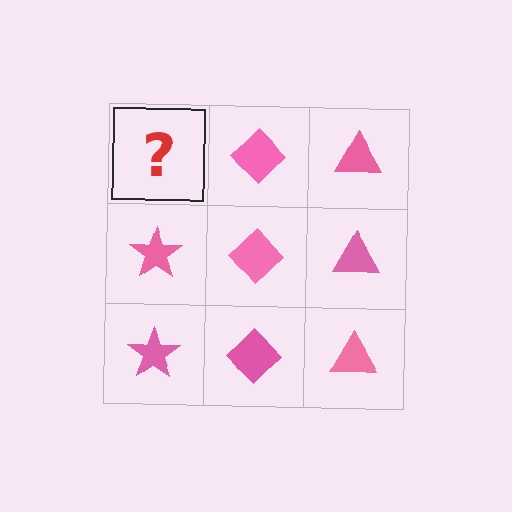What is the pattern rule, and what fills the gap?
The rule is that each column has a consistent shape. The gap should be filled with a pink star.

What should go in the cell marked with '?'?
The missing cell should contain a pink star.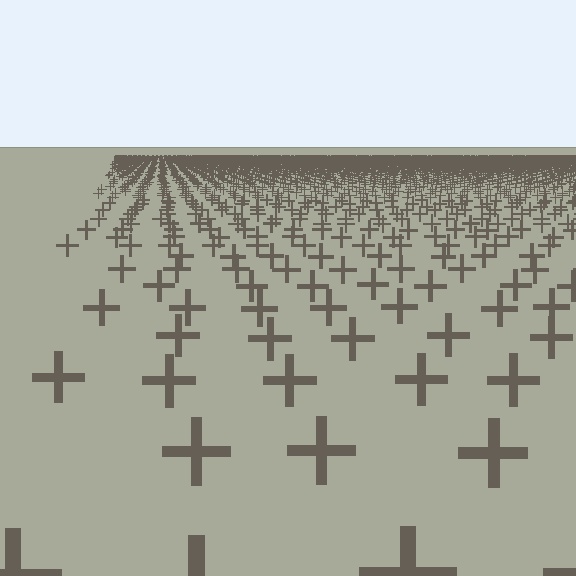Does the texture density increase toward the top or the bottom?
Density increases toward the top.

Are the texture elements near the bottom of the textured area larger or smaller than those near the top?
Larger. Near the bottom, elements are closer to the viewer and appear at a bigger on-screen size.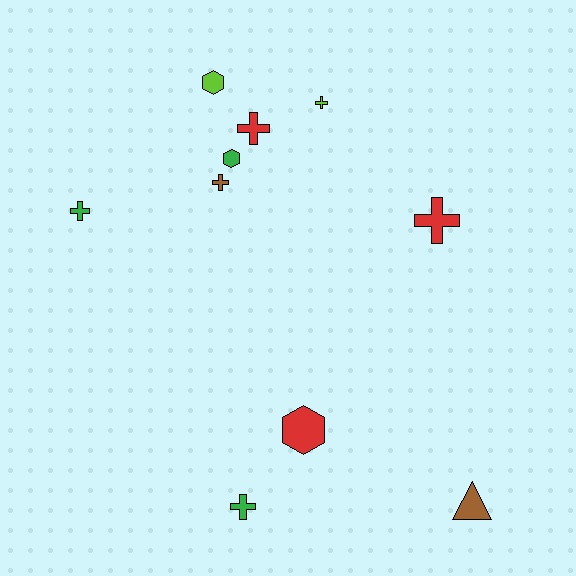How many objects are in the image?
There are 10 objects.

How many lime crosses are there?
There is 1 lime cross.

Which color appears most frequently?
Green, with 3 objects.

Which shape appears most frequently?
Cross, with 6 objects.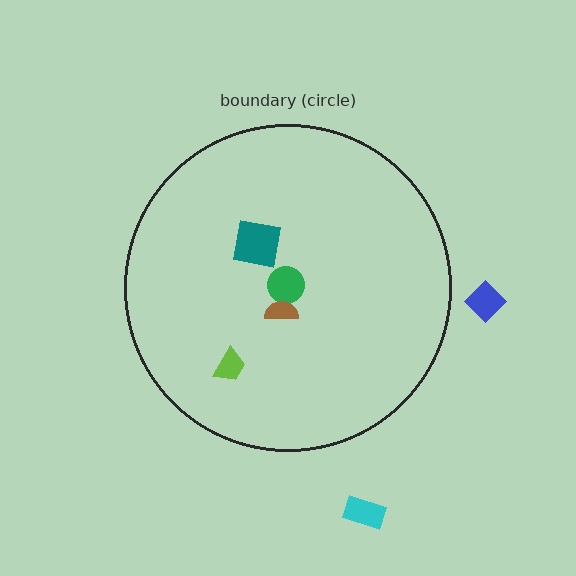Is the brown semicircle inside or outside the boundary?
Inside.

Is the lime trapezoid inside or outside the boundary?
Inside.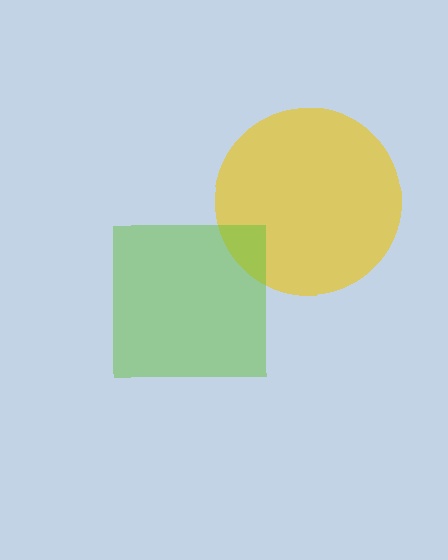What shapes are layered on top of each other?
The layered shapes are: a yellow circle, a lime square.